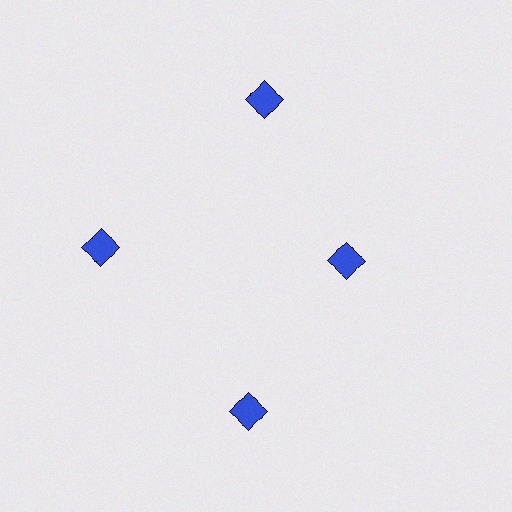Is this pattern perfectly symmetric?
No. The 4 blue diamonds are arranged in a ring, but one element near the 3 o'clock position is pulled inward toward the center, breaking the 4-fold rotational symmetry.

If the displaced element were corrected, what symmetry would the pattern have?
It would have 4-fold rotational symmetry — the pattern would map onto itself every 90 degrees.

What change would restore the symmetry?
The symmetry would be restored by moving it outward, back onto the ring so that all 4 diamonds sit at equal angles and equal distance from the center.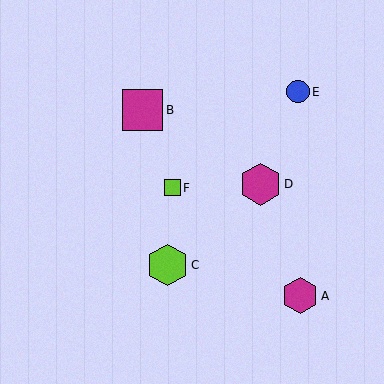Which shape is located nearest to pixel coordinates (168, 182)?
The lime square (labeled F) at (172, 188) is nearest to that location.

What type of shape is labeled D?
Shape D is a magenta hexagon.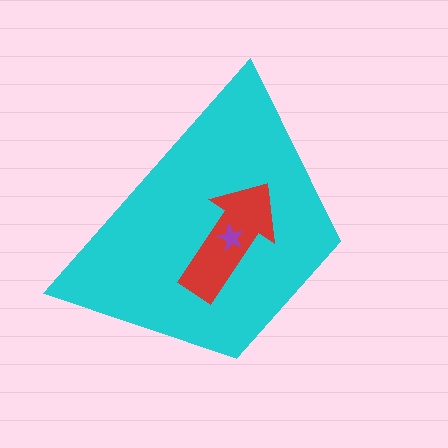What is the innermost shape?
The purple star.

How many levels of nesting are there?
3.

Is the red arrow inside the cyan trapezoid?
Yes.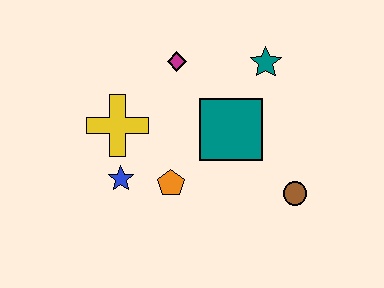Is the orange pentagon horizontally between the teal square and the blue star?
Yes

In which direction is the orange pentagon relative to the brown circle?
The orange pentagon is to the left of the brown circle.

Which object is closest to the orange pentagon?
The blue star is closest to the orange pentagon.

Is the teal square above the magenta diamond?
No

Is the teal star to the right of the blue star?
Yes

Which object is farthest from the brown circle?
The yellow cross is farthest from the brown circle.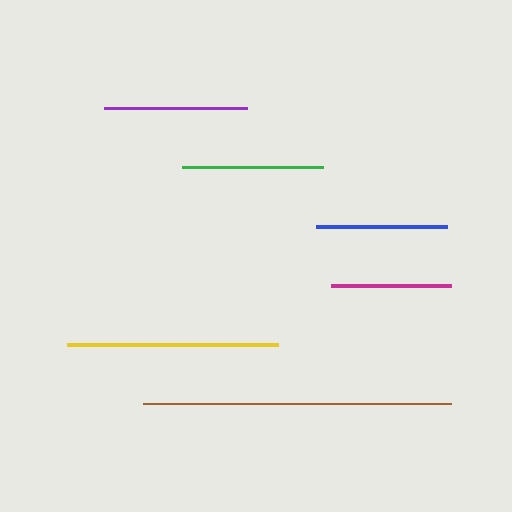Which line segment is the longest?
The brown line is the longest at approximately 308 pixels.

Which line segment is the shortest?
The magenta line is the shortest at approximately 120 pixels.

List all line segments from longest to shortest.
From longest to shortest: brown, yellow, purple, green, blue, magenta.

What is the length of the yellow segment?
The yellow segment is approximately 212 pixels long.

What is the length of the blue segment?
The blue segment is approximately 131 pixels long.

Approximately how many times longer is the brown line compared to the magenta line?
The brown line is approximately 2.6 times the length of the magenta line.